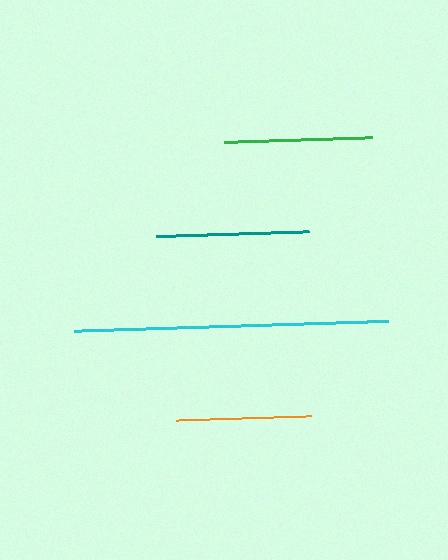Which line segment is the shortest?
The orange line is the shortest at approximately 135 pixels.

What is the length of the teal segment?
The teal segment is approximately 153 pixels long.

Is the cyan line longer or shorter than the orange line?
The cyan line is longer than the orange line.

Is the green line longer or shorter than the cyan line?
The cyan line is longer than the green line.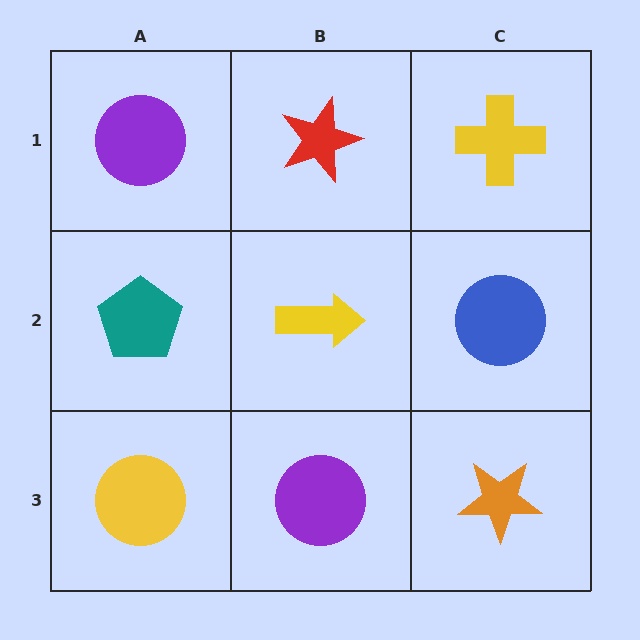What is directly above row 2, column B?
A red star.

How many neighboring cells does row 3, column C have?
2.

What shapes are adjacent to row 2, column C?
A yellow cross (row 1, column C), an orange star (row 3, column C), a yellow arrow (row 2, column B).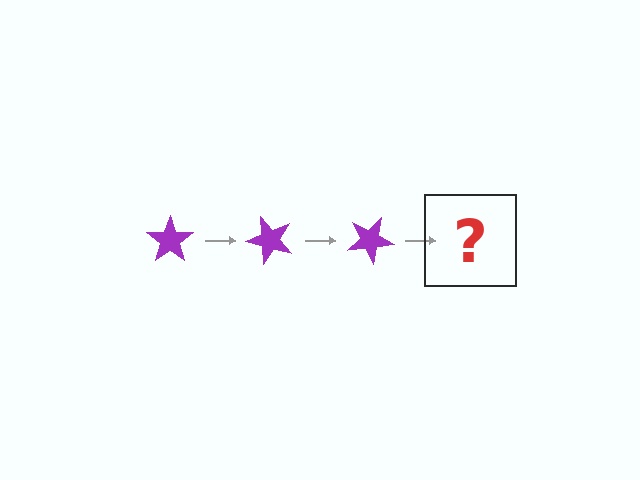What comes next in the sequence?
The next element should be a purple star rotated 150 degrees.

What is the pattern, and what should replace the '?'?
The pattern is that the star rotates 50 degrees each step. The '?' should be a purple star rotated 150 degrees.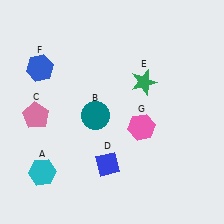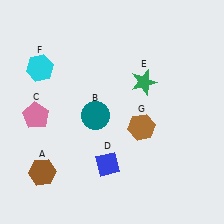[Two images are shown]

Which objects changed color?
A changed from cyan to brown. F changed from blue to cyan. G changed from pink to brown.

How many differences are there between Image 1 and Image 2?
There are 3 differences between the two images.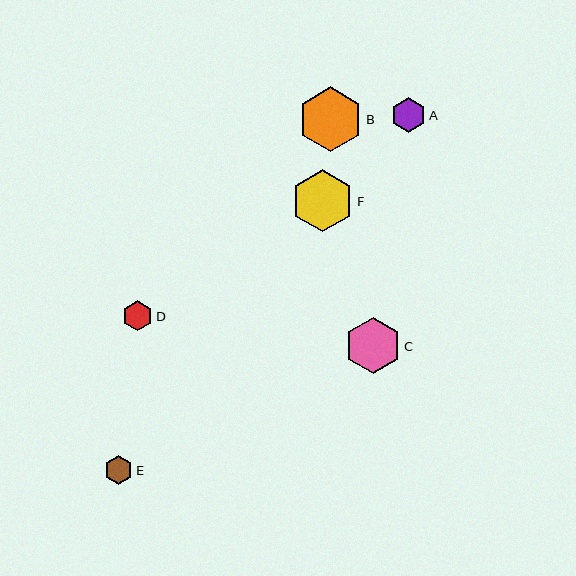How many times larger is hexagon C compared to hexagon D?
Hexagon C is approximately 1.9 times the size of hexagon D.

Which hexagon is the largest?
Hexagon B is the largest with a size of approximately 65 pixels.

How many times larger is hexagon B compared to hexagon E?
Hexagon B is approximately 2.3 times the size of hexagon E.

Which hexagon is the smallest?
Hexagon E is the smallest with a size of approximately 28 pixels.